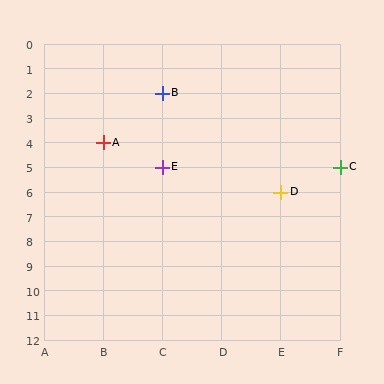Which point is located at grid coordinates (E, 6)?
Point D is at (E, 6).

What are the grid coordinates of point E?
Point E is at grid coordinates (C, 5).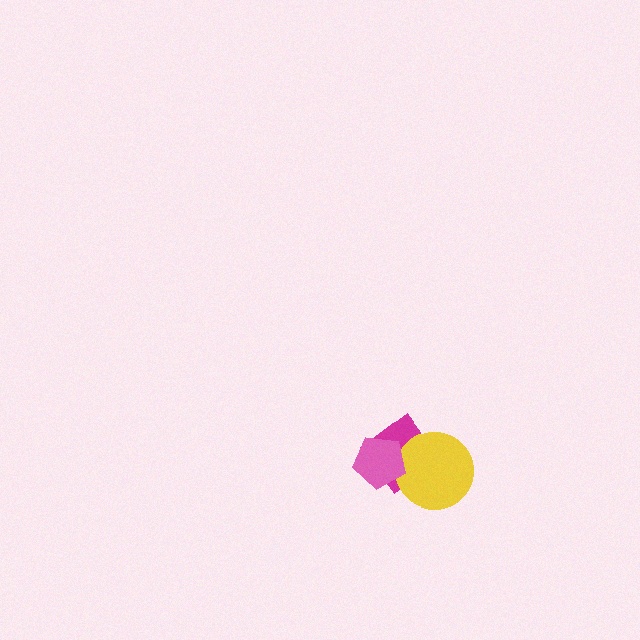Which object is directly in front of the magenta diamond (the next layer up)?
The yellow circle is directly in front of the magenta diamond.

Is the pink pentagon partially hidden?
No, no other shape covers it.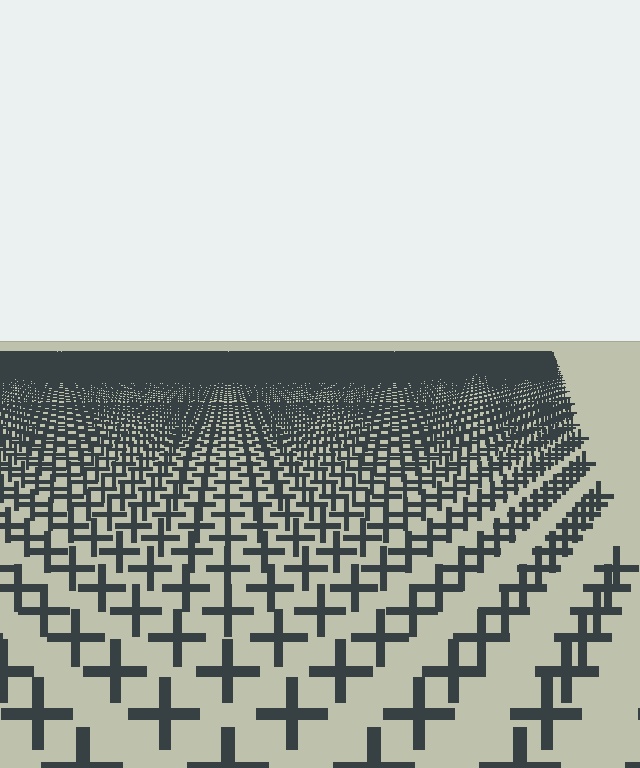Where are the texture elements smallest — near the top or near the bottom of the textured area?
Near the top.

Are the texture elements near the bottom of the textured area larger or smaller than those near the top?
Larger. Near the bottom, elements are closer to the viewer and appear at a bigger on-screen size.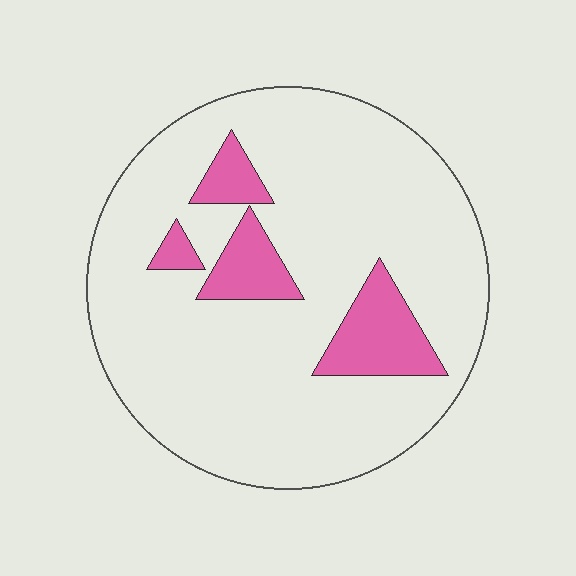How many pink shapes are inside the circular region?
4.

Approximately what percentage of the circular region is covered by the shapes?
Approximately 15%.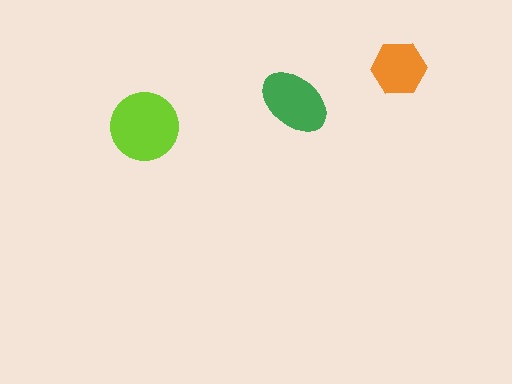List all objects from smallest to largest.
The orange hexagon, the green ellipse, the lime circle.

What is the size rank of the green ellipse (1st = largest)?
2nd.